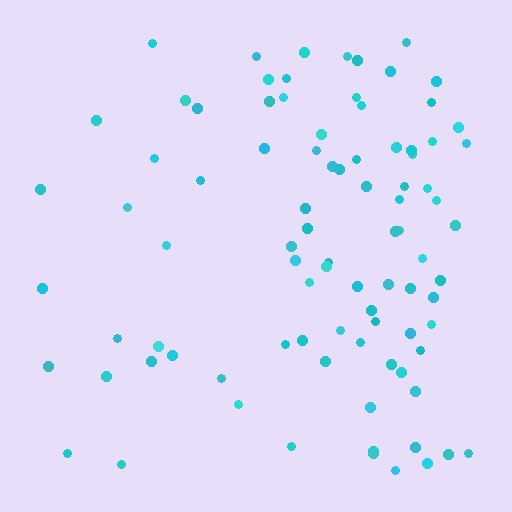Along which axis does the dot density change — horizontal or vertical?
Horizontal.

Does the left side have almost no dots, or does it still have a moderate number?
Still a moderate number, just noticeably fewer than the right.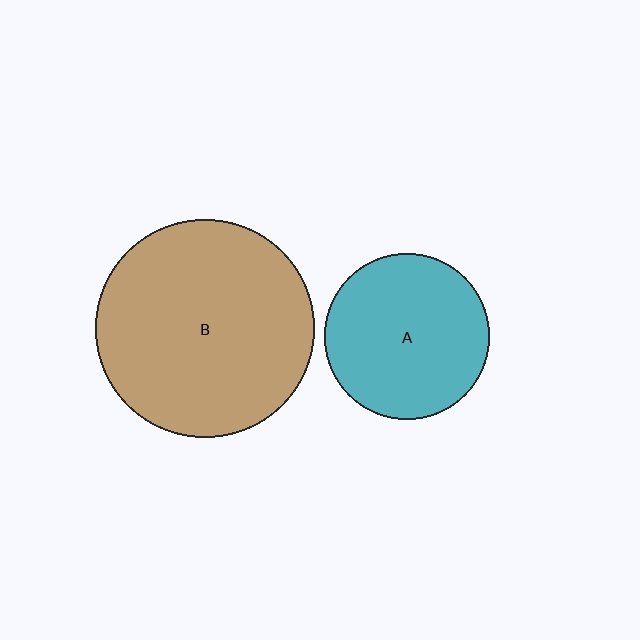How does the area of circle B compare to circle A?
Approximately 1.7 times.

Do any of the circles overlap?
No, none of the circles overlap.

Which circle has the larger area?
Circle B (brown).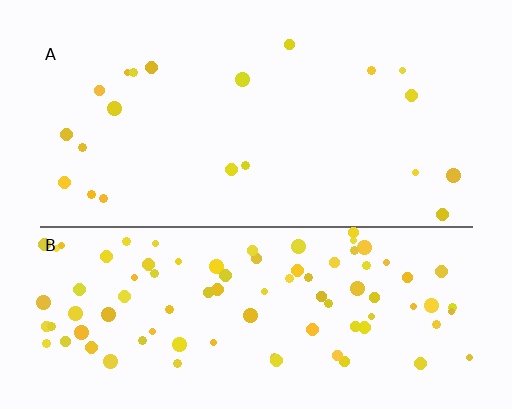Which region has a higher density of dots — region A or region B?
B (the bottom).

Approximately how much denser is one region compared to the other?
Approximately 4.5× — region B over region A.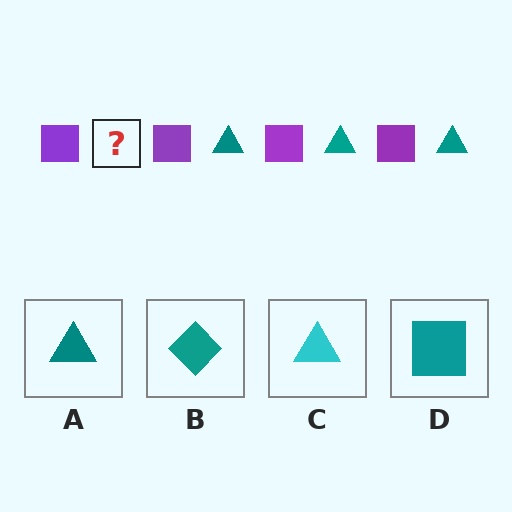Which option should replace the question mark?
Option A.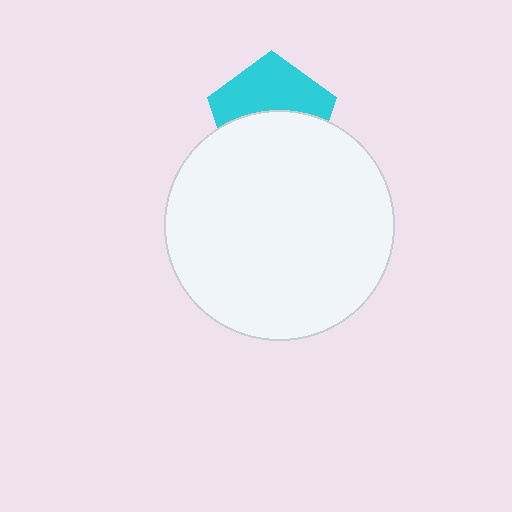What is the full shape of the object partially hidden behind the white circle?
The partially hidden object is a cyan pentagon.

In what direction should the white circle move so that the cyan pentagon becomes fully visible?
The white circle should move down. That is the shortest direction to clear the overlap and leave the cyan pentagon fully visible.